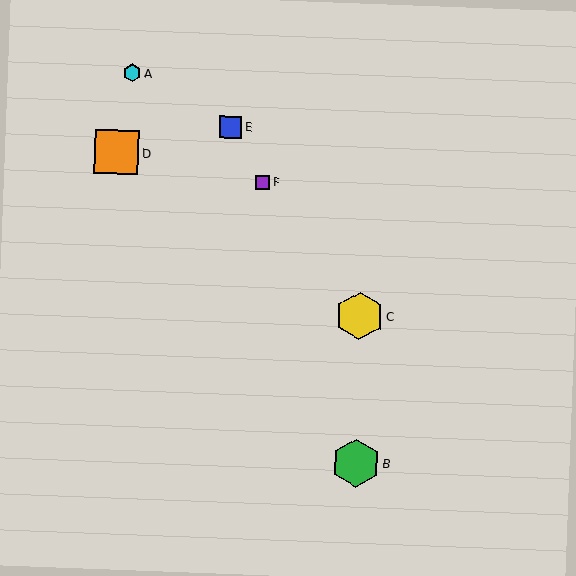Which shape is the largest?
The green hexagon (labeled B) is the largest.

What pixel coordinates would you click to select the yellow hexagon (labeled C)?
Click at (360, 316) to select the yellow hexagon C.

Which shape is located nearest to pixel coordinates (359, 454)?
The green hexagon (labeled B) at (356, 463) is nearest to that location.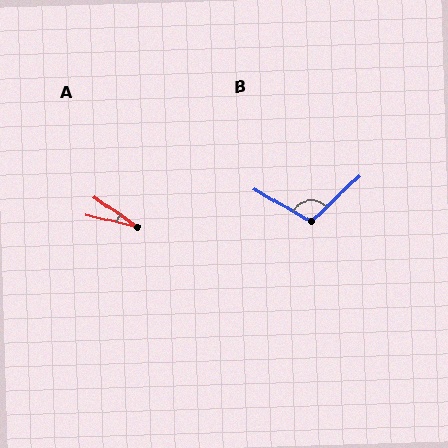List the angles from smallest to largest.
A (22°), B (106°).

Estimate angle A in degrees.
Approximately 22 degrees.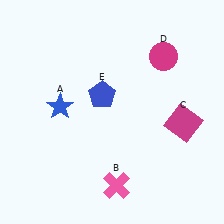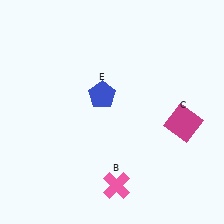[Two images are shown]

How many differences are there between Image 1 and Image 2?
There are 2 differences between the two images.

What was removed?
The magenta circle (D), the blue star (A) were removed in Image 2.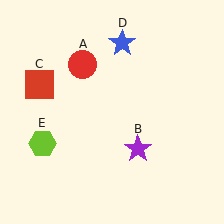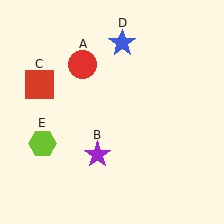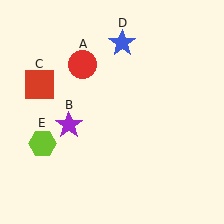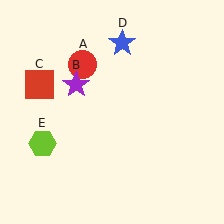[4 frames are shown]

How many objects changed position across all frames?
1 object changed position: purple star (object B).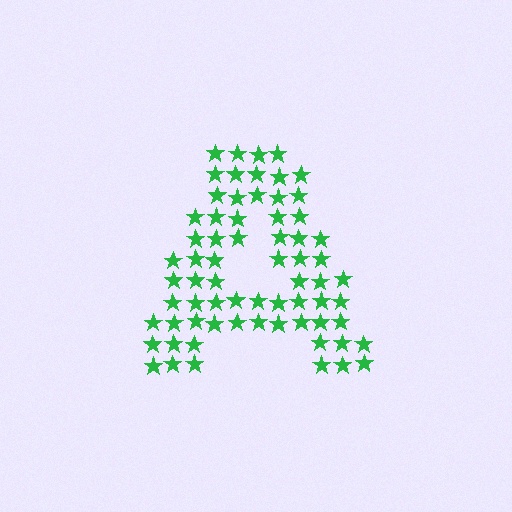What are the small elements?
The small elements are stars.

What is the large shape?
The large shape is the letter A.